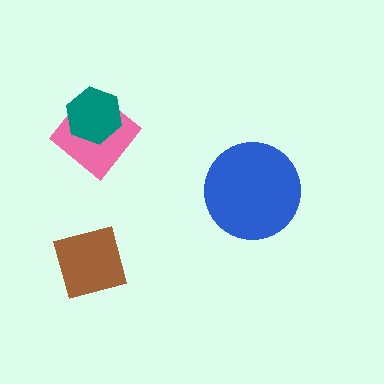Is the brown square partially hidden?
No, no other shape covers it.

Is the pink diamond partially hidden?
Yes, it is partially covered by another shape.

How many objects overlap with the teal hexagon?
1 object overlaps with the teal hexagon.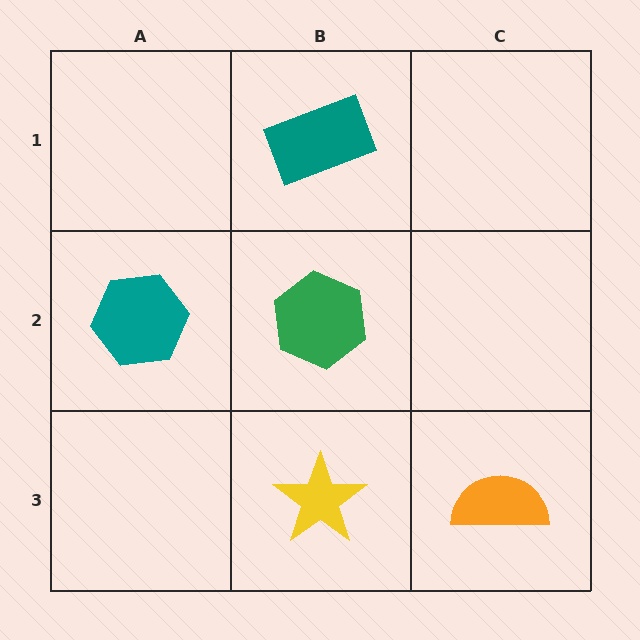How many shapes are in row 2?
2 shapes.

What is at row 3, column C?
An orange semicircle.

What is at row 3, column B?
A yellow star.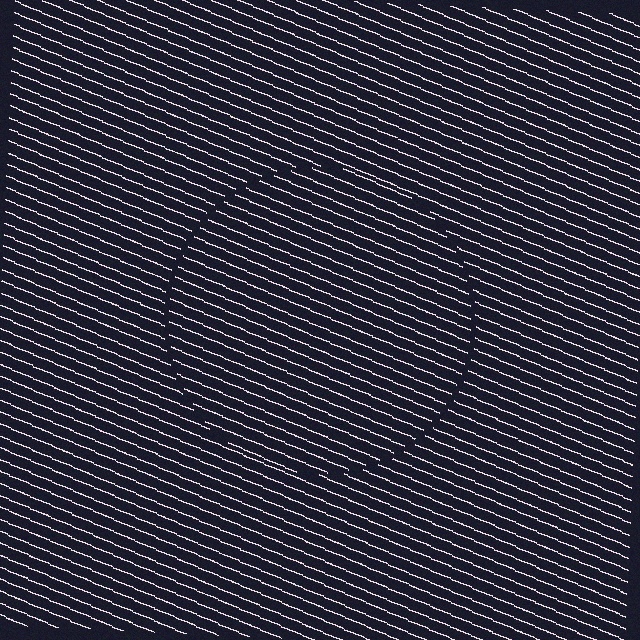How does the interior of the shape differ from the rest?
The interior of the shape contains the same grating, shifted by half a period — the contour is defined by the phase discontinuity where line-ends from the inner and outer gratings abut.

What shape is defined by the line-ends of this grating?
An illusory circle. The interior of the shape contains the same grating, shifted by half a period — the contour is defined by the phase discontinuity where line-ends from the inner and outer gratings abut.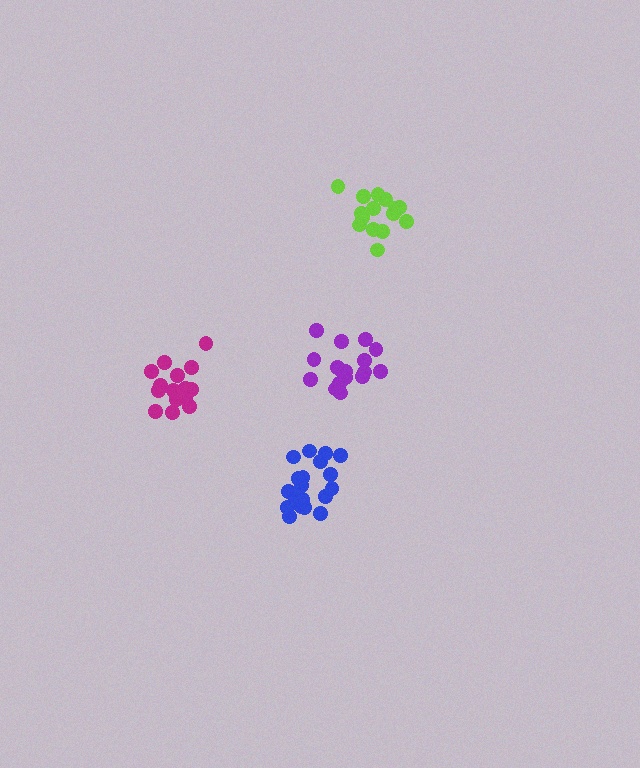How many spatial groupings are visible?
There are 4 spatial groupings.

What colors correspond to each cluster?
The clusters are colored: magenta, lime, blue, purple.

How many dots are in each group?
Group 1: 16 dots, Group 2: 15 dots, Group 3: 19 dots, Group 4: 17 dots (67 total).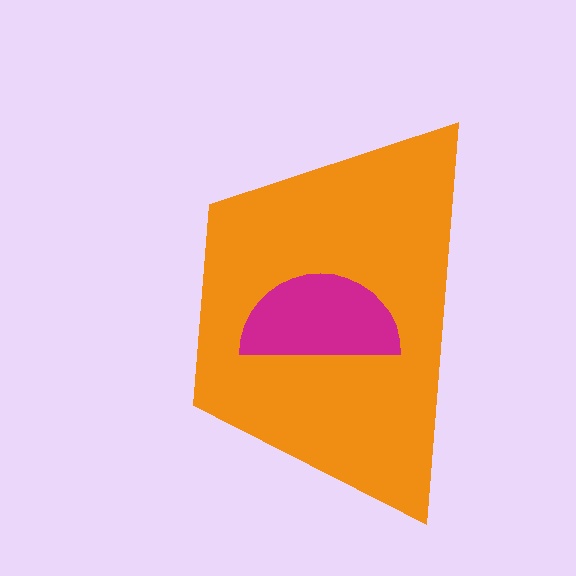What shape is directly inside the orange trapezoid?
The magenta semicircle.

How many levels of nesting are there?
2.